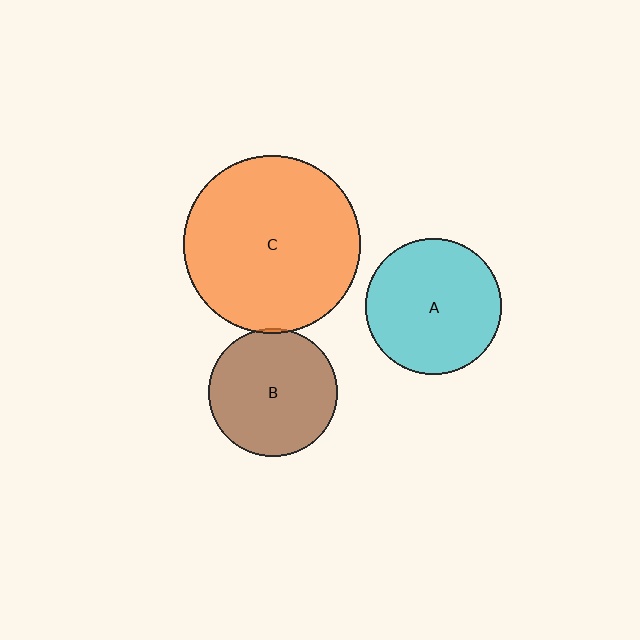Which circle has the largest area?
Circle C (orange).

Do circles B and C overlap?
Yes.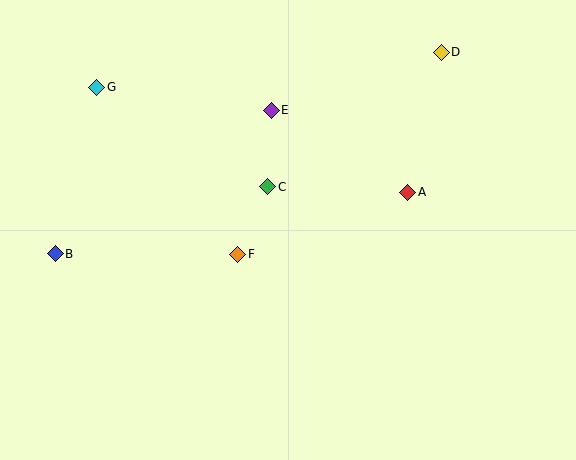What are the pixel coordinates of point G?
Point G is at (97, 87).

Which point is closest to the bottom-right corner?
Point A is closest to the bottom-right corner.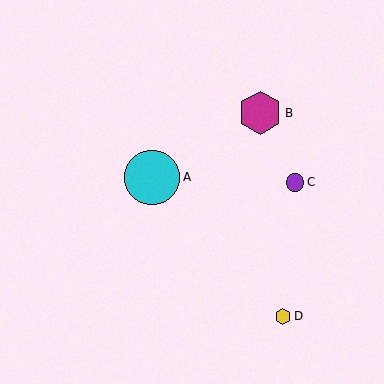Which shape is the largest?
The cyan circle (labeled A) is the largest.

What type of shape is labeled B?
Shape B is a magenta hexagon.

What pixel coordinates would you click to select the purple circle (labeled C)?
Click at (295, 182) to select the purple circle C.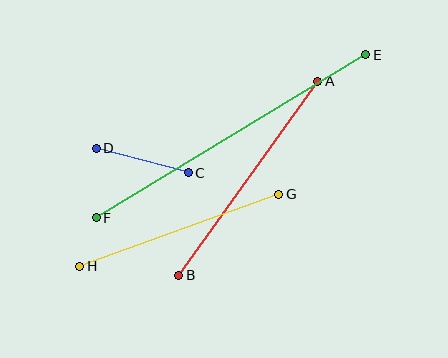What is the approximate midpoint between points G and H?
The midpoint is at approximately (179, 230) pixels.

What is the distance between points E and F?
The distance is approximately 315 pixels.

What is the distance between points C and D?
The distance is approximately 95 pixels.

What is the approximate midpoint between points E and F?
The midpoint is at approximately (231, 136) pixels.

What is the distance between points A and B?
The distance is approximately 239 pixels.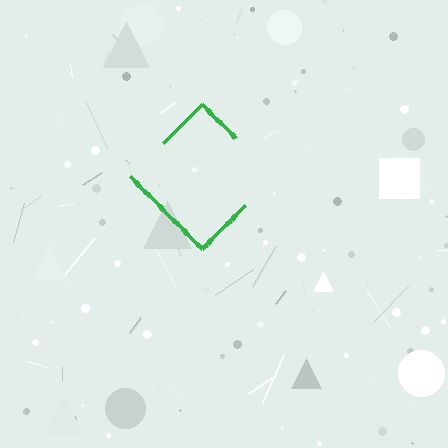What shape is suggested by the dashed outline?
The dashed outline suggests a diamond.